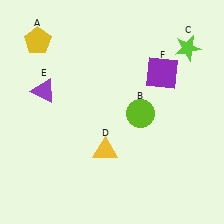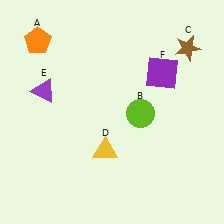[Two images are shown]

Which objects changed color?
A changed from yellow to orange. C changed from lime to brown.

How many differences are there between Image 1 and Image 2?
There are 2 differences between the two images.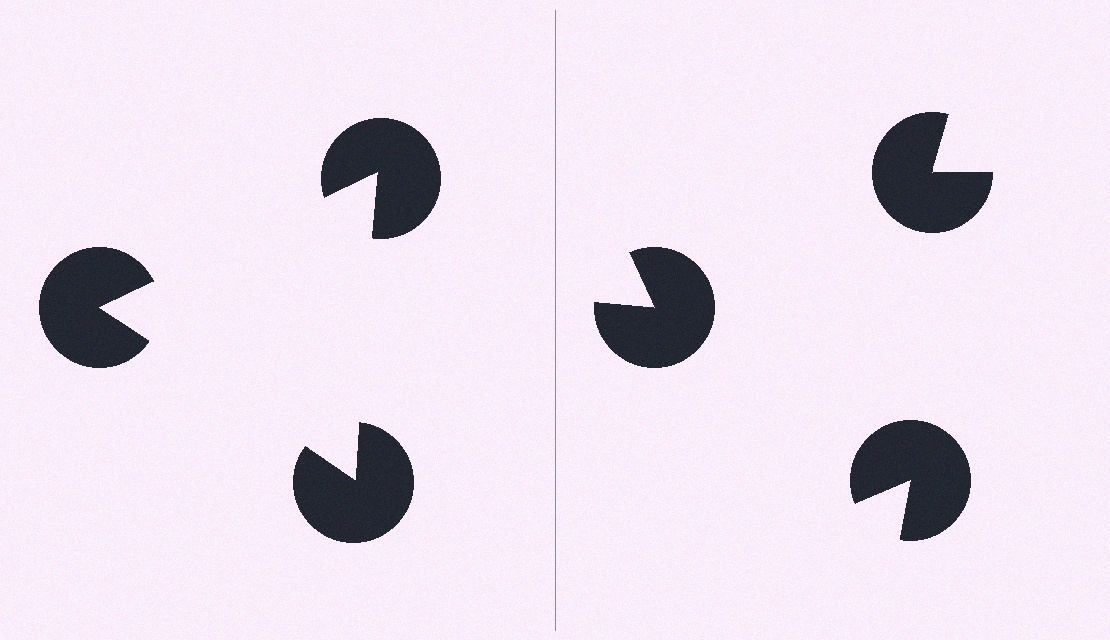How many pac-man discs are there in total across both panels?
6 — 3 on each side.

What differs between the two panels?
The pac-man discs are positioned identically on both sides; only the wedge orientations differ. On the left they align to a triangle; on the right they are misaligned.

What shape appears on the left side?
An illusory triangle.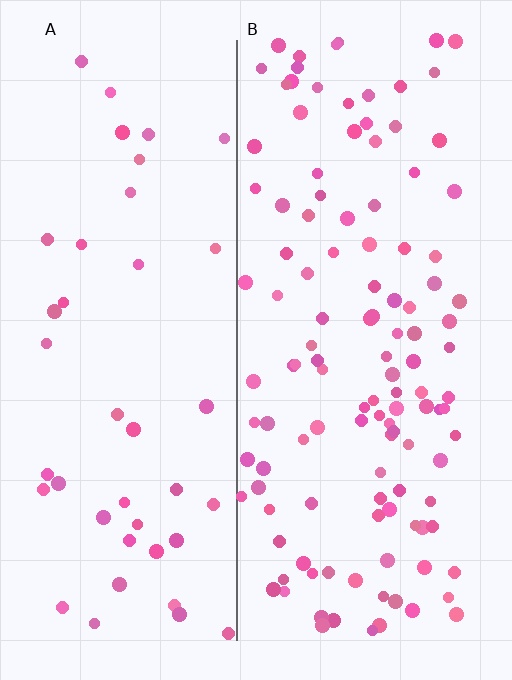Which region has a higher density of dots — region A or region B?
B (the right).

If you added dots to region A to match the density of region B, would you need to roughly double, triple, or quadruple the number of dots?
Approximately triple.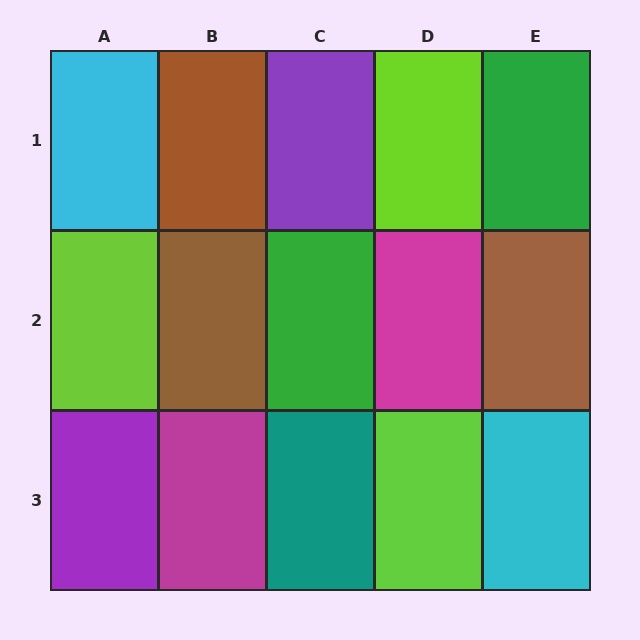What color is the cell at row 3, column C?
Teal.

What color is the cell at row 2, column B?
Brown.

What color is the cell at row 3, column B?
Magenta.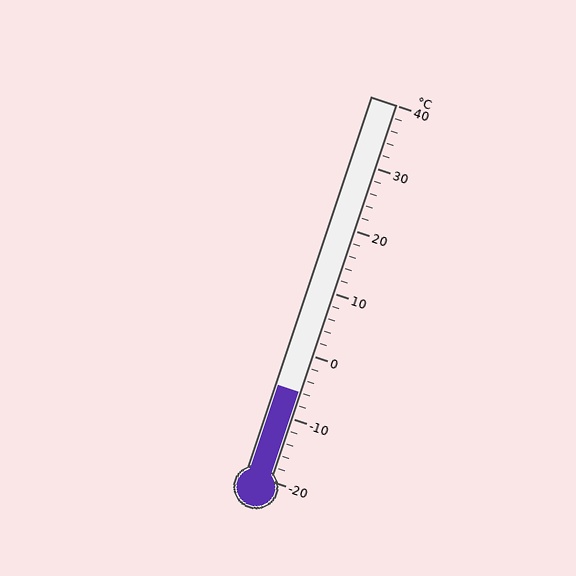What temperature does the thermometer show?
The thermometer shows approximately -6°C.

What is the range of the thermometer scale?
The thermometer scale ranges from -20°C to 40°C.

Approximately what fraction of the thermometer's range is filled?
The thermometer is filled to approximately 25% of its range.